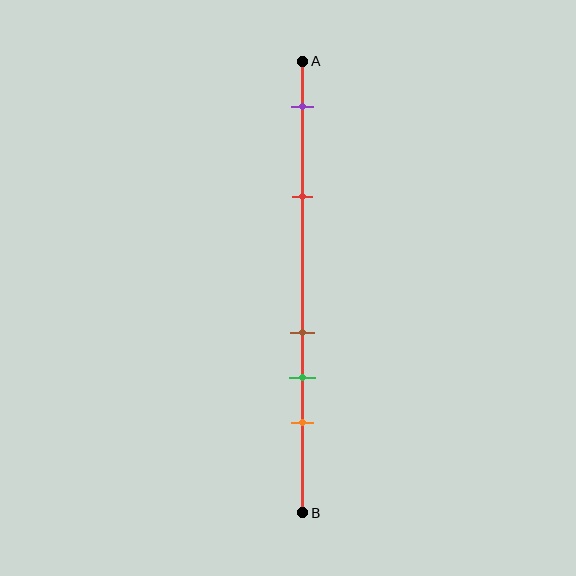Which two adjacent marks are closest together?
The brown and green marks are the closest adjacent pair.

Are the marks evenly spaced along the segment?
No, the marks are not evenly spaced.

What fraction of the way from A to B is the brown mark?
The brown mark is approximately 60% (0.6) of the way from A to B.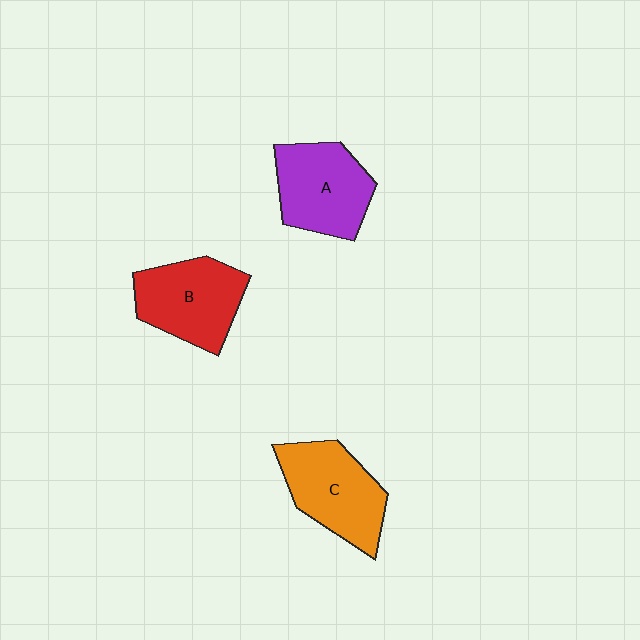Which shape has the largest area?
Shape C (orange).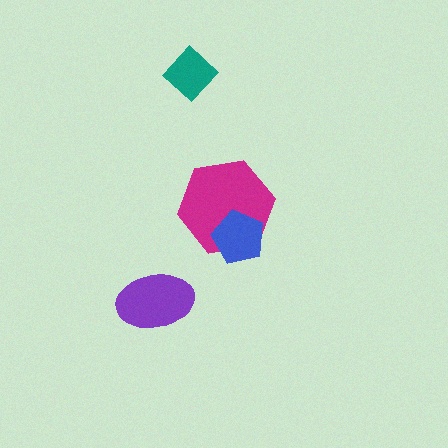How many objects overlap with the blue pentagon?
1 object overlaps with the blue pentagon.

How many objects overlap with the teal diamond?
0 objects overlap with the teal diamond.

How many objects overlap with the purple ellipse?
0 objects overlap with the purple ellipse.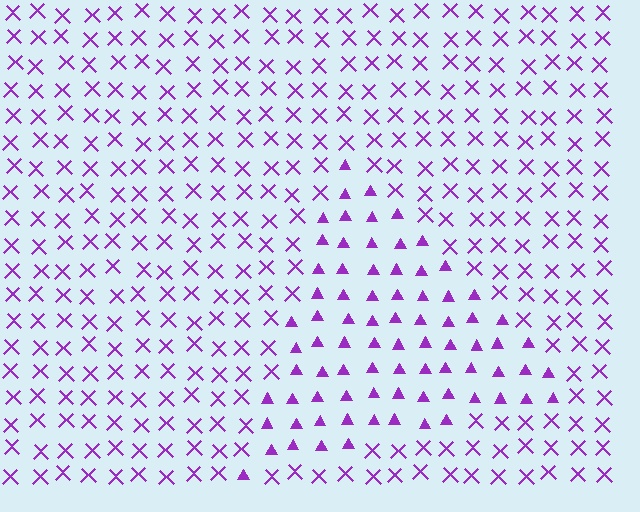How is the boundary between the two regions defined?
The boundary is defined by a change in element shape: triangles inside vs. X marks outside. All elements share the same color and spacing.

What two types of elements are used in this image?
The image uses triangles inside the triangle region and X marks outside it.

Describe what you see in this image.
The image is filled with small purple elements arranged in a uniform grid. A triangle-shaped region contains triangles, while the surrounding area contains X marks. The boundary is defined purely by the change in element shape.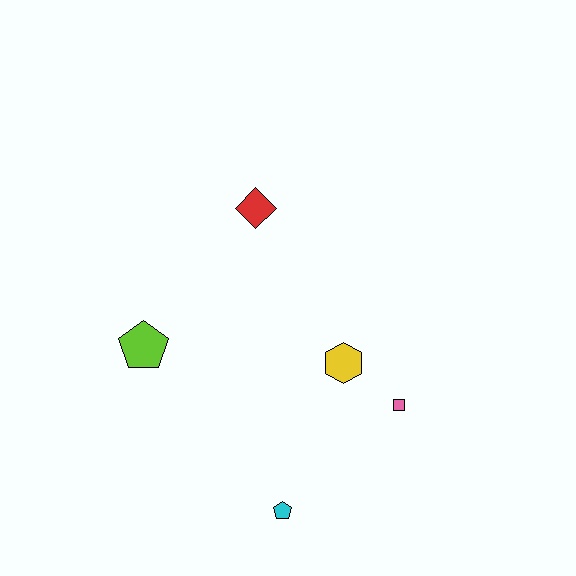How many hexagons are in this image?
There is 1 hexagon.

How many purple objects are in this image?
There are no purple objects.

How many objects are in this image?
There are 5 objects.